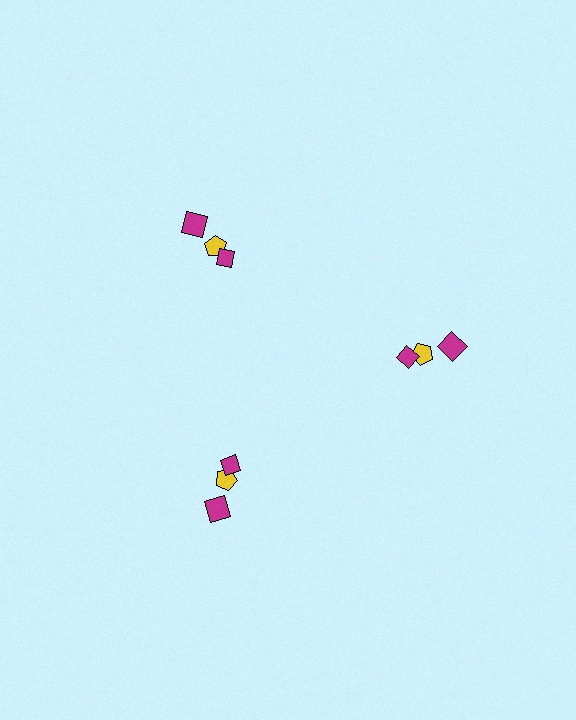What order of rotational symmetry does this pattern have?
This pattern has 3-fold rotational symmetry.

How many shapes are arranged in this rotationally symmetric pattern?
There are 9 shapes, arranged in 3 groups of 3.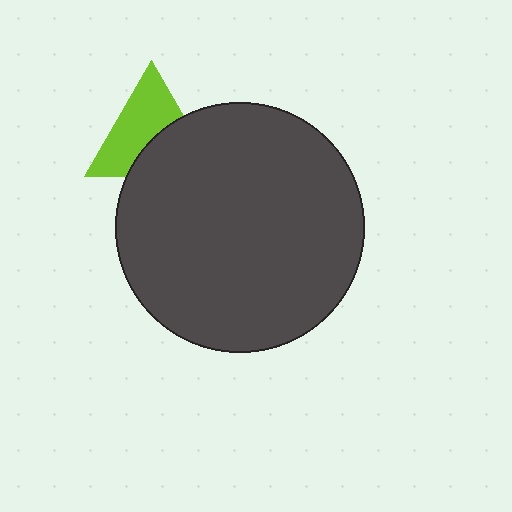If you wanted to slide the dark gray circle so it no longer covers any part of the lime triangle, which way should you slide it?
Slide it down — that is the most direct way to separate the two shapes.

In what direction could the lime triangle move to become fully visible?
The lime triangle could move up. That would shift it out from behind the dark gray circle entirely.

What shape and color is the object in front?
The object in front is a dark gray circle.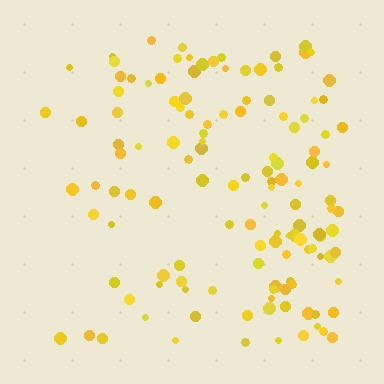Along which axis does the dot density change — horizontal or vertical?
Horizontal.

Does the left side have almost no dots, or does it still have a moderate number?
Still a moderate number, just noticeably fewer than the right.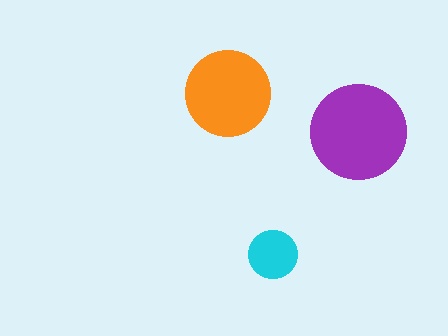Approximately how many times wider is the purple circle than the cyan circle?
About 2 times wider.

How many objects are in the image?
There are 3 objects in the image.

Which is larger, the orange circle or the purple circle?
The purple one.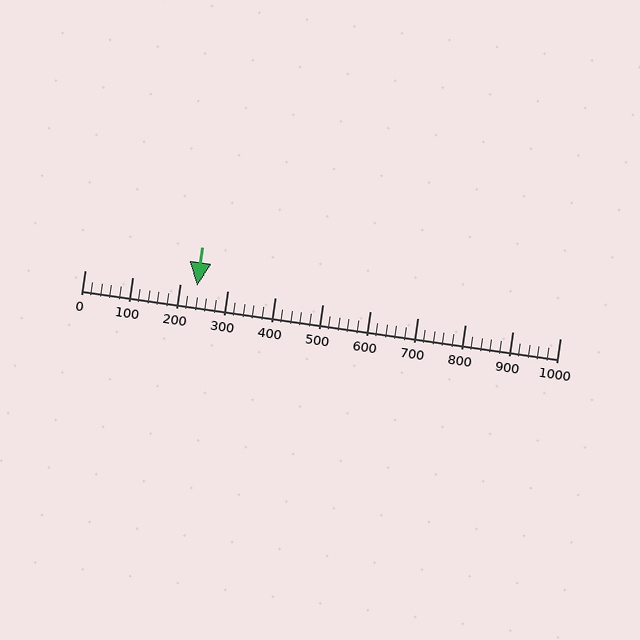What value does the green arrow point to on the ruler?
The green arrow points to approximately 236.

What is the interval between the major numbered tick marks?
The major tick marks are spaced 100 units apart.